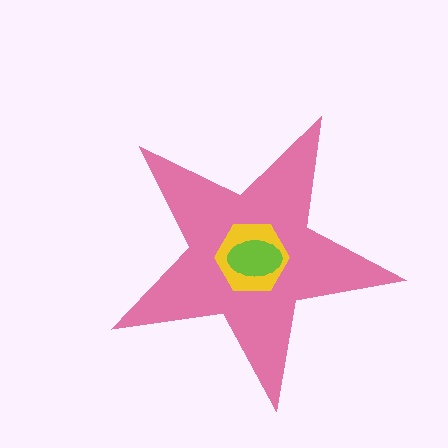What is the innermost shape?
The lime ellipse.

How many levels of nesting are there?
3.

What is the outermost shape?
The pink star.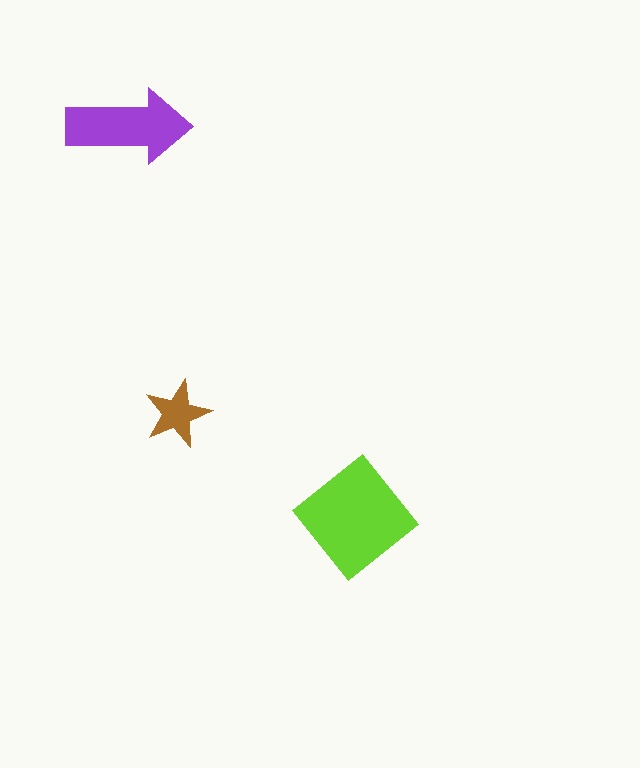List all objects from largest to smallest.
The lime diamond, the purple arrow, the brown star.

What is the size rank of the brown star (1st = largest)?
3rd.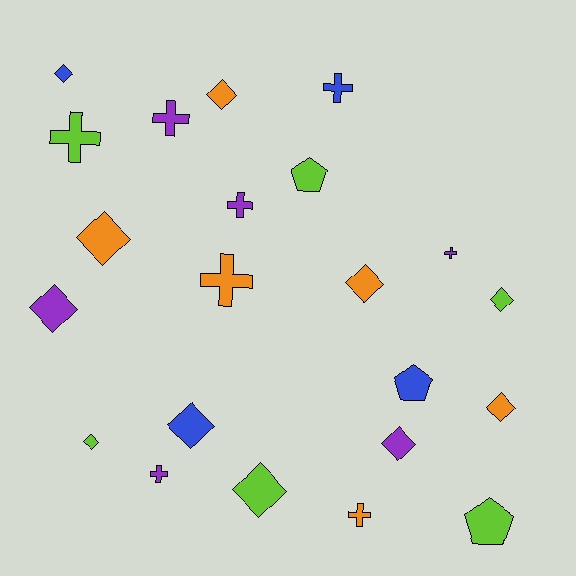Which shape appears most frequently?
Diamond, with 11 objects.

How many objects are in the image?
There are 22 objects.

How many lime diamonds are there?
There are 3 lime diamonds.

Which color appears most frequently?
Orange, with 6 objects.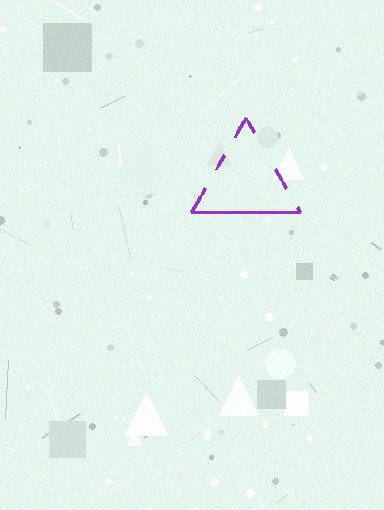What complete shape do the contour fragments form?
The contour fragments form a triangle.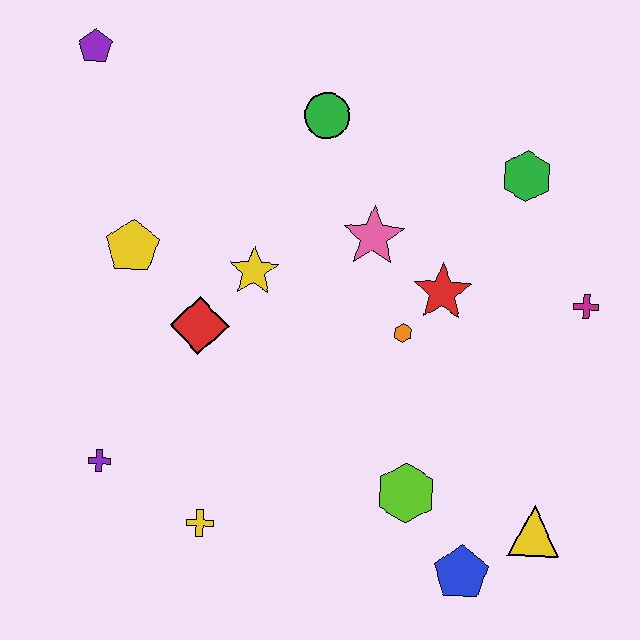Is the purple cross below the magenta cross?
Yes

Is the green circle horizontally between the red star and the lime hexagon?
No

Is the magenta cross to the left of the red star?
No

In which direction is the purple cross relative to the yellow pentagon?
The purple cross is below the yellow pentagon.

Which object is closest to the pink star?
The red star is closest to the pink star.